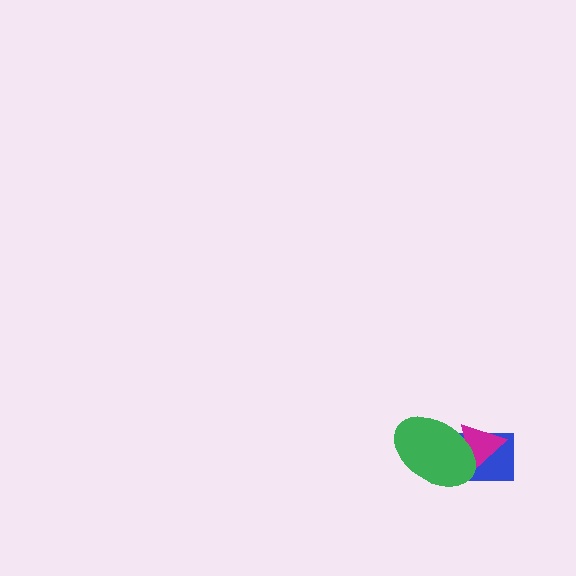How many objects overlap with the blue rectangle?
2 objects overlap with the blue rectangle.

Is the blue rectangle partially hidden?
Yes, it is partially covered by another shape.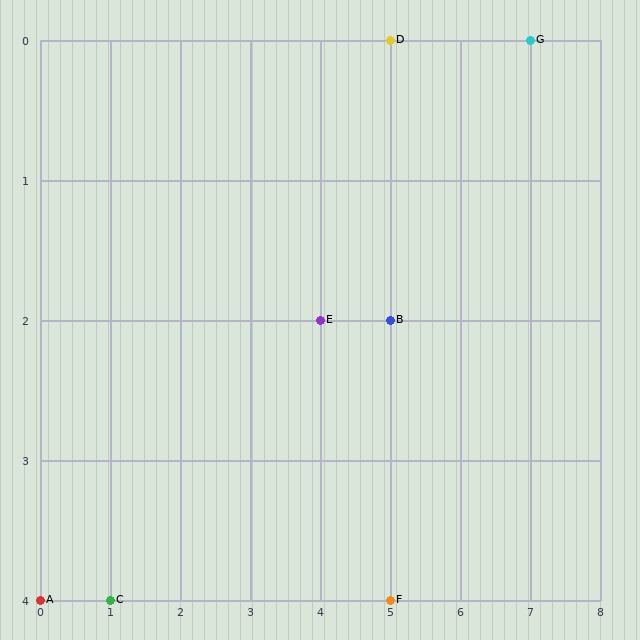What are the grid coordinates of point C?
Point C is at grid coordinates (1, 4).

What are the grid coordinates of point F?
Point F is at grid coordinates (5, 4).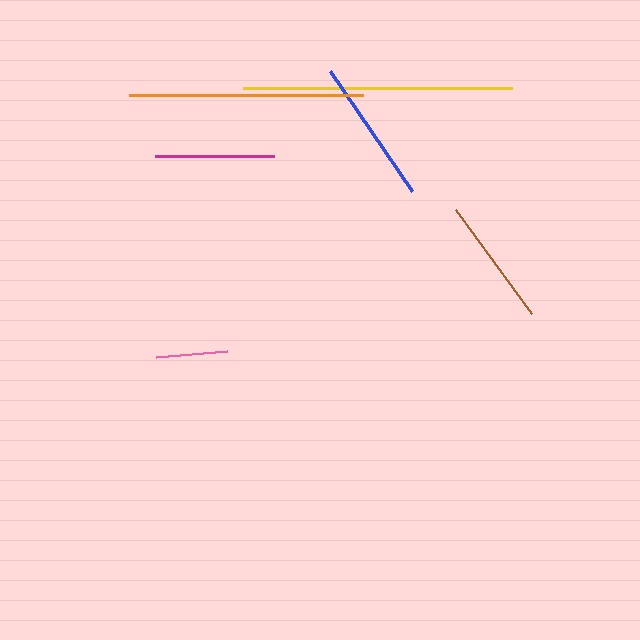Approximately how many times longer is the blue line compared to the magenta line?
The blue line is approximately 1.2 times the length of the magenta line.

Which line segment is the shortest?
The pink line is the shortest at approximately 71 pixels.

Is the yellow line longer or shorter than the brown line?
The yellow line is longer than the brown line.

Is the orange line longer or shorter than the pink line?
The orange line is longer than the pink line.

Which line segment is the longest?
The yellow line is the longest at approximately 269 pixels.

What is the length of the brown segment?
The brown segment is approximately 129 pixels long.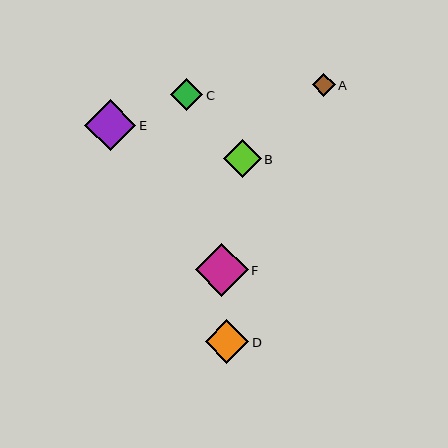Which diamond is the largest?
Diamond F is the largest with a size of approximately 53 pixels.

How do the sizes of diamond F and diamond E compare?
Diamond F and diamond E are approximately the same size.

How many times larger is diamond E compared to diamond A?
Diamond E is approximately 2.2 times the size of diamond A.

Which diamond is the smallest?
Diamond A is the smallest with a size of approximately 23 pixels.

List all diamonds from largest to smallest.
From largest to smallest: F, E, D, B, C, A.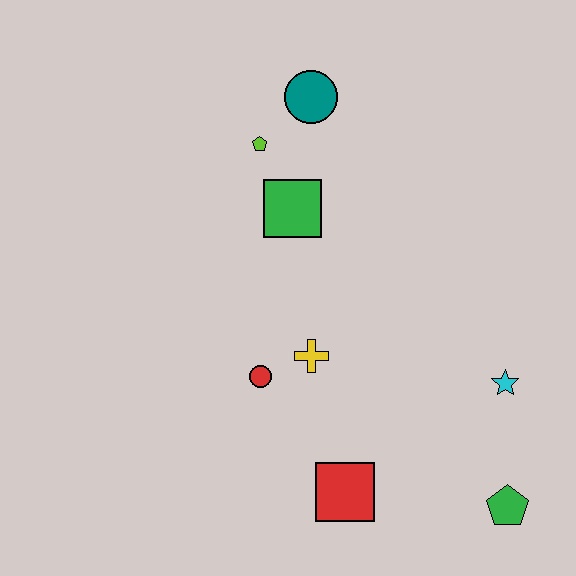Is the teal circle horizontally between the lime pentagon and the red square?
Yes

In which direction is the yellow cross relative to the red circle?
The yellow cross is to the right of the red circle.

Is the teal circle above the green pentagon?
Yes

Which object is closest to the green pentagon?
The cyan star is closest to the green pentagon.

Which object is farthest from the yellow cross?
The teal circle is farthest from the yellow cross.